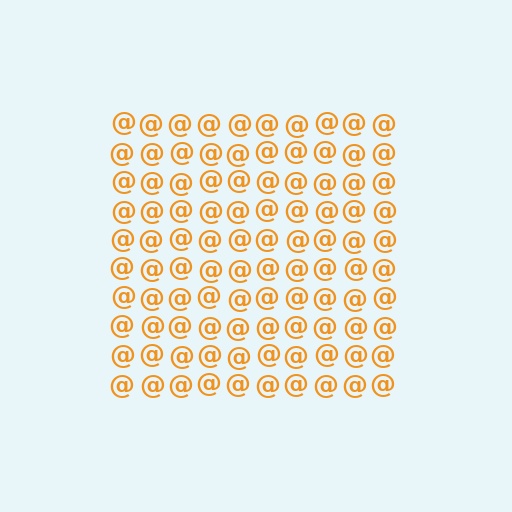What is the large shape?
The large shape is a square.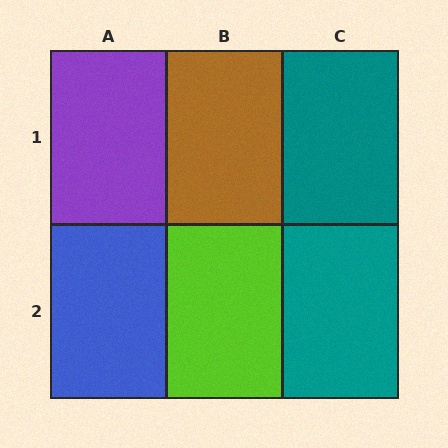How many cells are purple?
1 cell is purple.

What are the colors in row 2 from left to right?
Blue, lime, teal.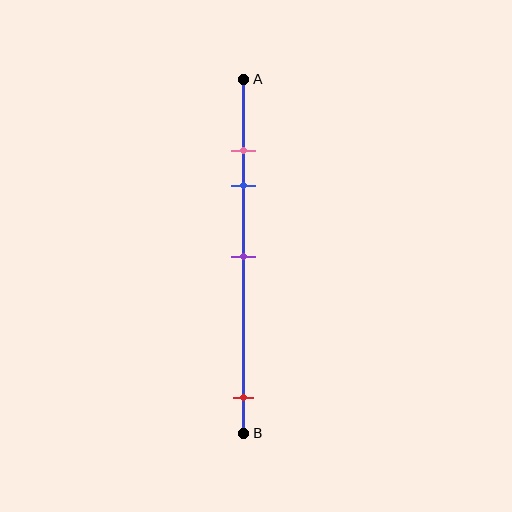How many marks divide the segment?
There are 4 marks dividing the segment.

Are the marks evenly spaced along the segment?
No, the marks are not evenly spaced.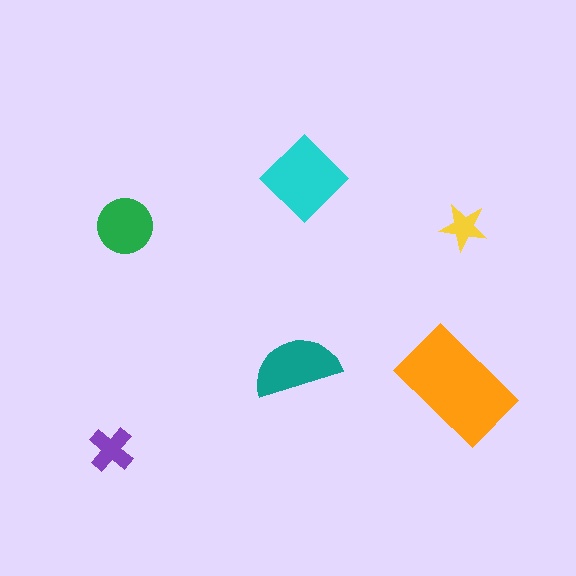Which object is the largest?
The orange rectangle.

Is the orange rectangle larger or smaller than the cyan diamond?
Larger.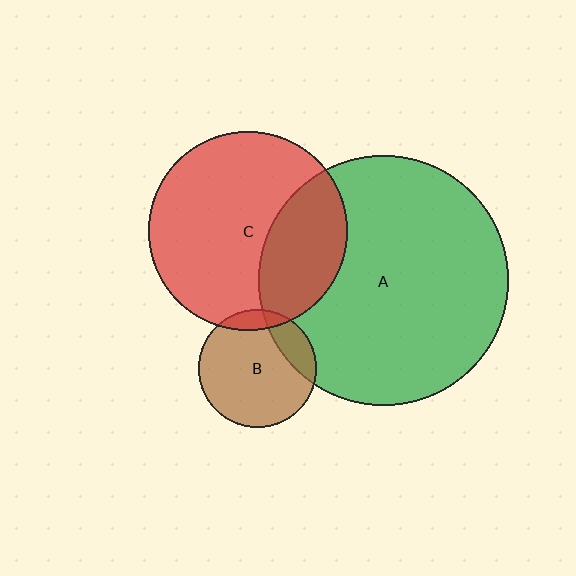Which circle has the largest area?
Circle A (green).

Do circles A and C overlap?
Yes.